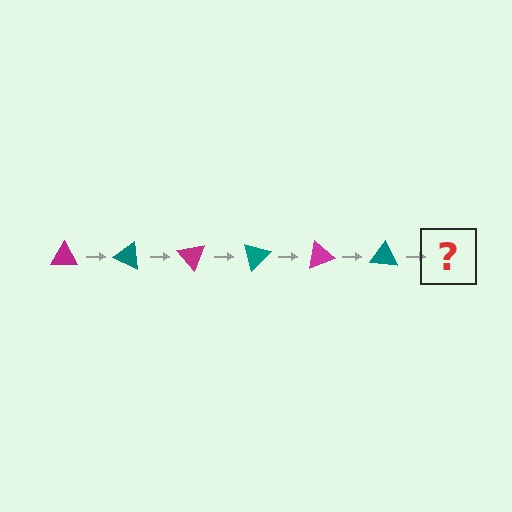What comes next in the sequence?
The next element should be a magenta triangle, rotated 150 degrees from the start.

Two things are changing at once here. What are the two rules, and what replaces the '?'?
The two rules are that it rotates 25 degrees each step and the color cycles through magenta and teal. The '?' should be a magenta triangle, rotated 150 degrees from the start.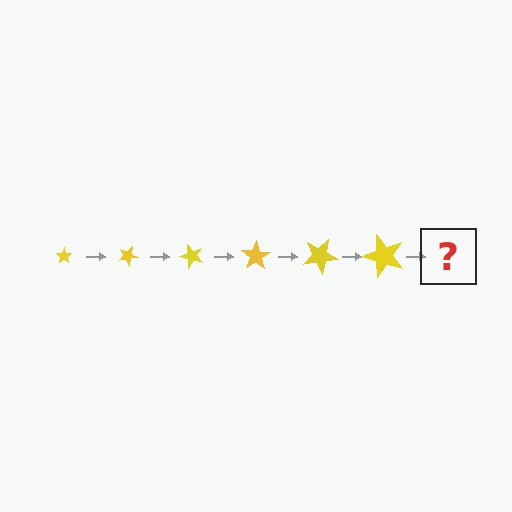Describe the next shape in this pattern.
It should be a star, larger than the previous one and rotated 150 degrees from the start.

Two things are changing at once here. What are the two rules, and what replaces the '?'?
The two rules are that the star grows larger each step and it rotates 25 degrees each step. The '?' should be a star, larger than the previous one and rotated 150 degrees from the start.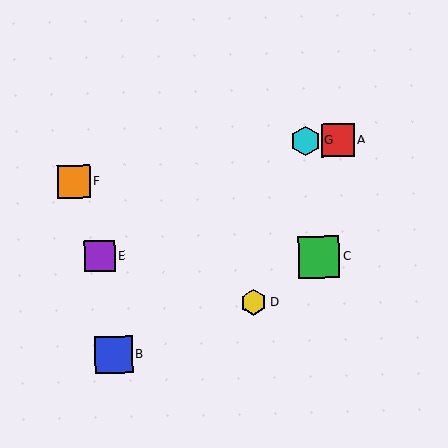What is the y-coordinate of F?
Object F is at y≈182.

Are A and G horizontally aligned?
Yes, both are at y≈140.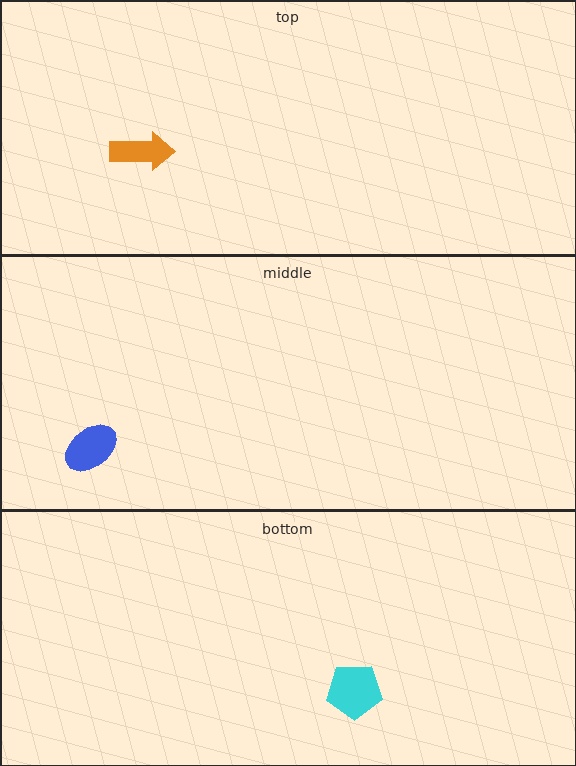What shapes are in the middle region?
The blue ellipse.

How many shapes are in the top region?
1.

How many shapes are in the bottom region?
1.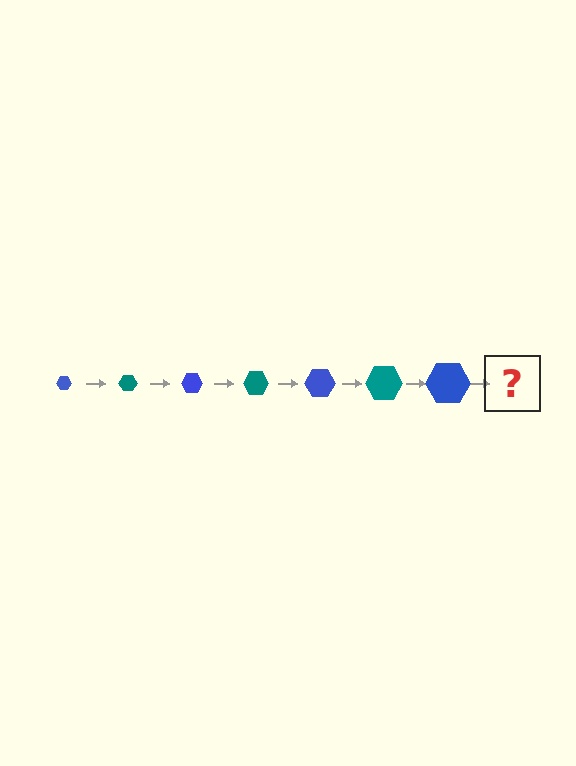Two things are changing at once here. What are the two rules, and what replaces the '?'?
The two rules are that the hexagon grows larger each step and the color cycles through blue and teal. The '?' should be a teal hexagon, larger than the previous one.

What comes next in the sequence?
The next element should be a teal hexagon, larger than the previous one.